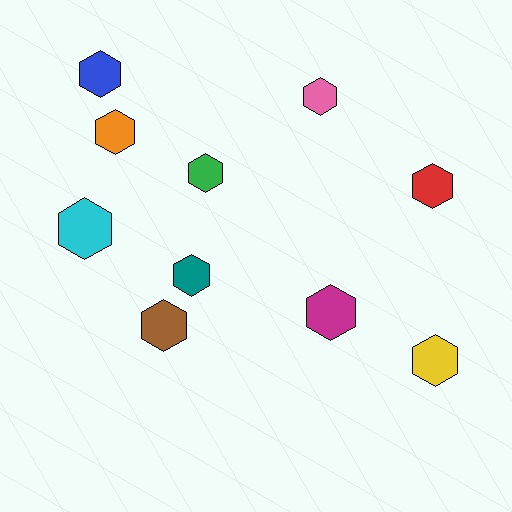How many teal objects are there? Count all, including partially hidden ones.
There is 1 teal object.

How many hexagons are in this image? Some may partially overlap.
There are 10 hexagons.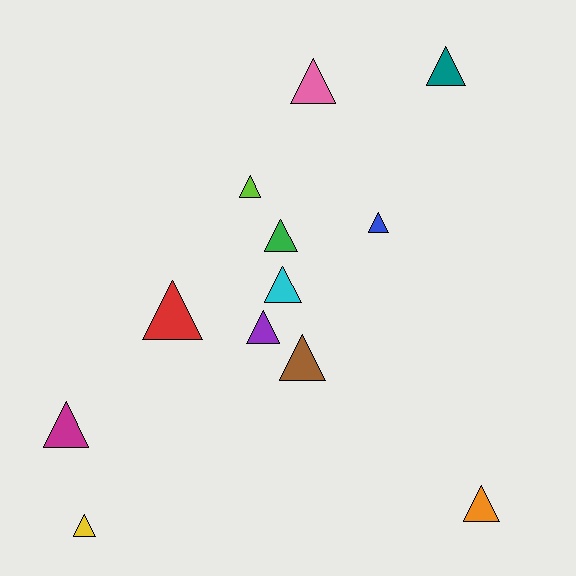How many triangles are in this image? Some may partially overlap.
There are 12 triangles.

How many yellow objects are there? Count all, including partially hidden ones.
There is 1 yellow object.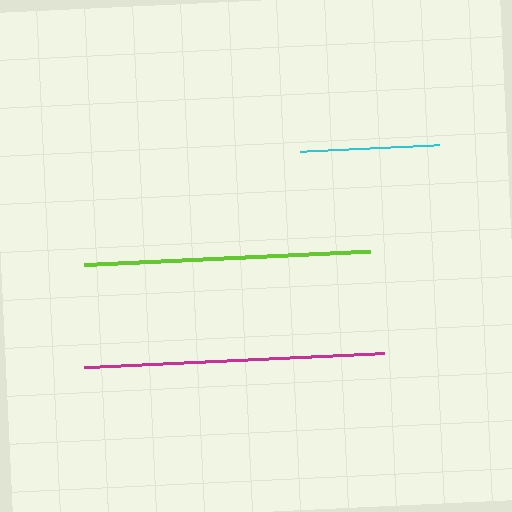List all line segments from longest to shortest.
From longest to shortest: magenta, lime, cyan.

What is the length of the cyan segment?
The cyan segment is approximately 139 pixels long.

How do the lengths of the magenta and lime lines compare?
The magenta and lime lines are approximately the same length.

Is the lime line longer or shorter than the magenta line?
The magenta line is longer than the lime line.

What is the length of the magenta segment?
The magenta segment is approximately 300 pixels long.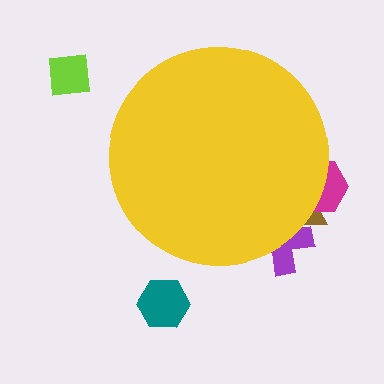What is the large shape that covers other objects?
A yellow circle.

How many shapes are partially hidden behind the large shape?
3 shapes are partially hidden.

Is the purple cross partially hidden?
Yes, the purple cross is partially hidden behind the yellow circle.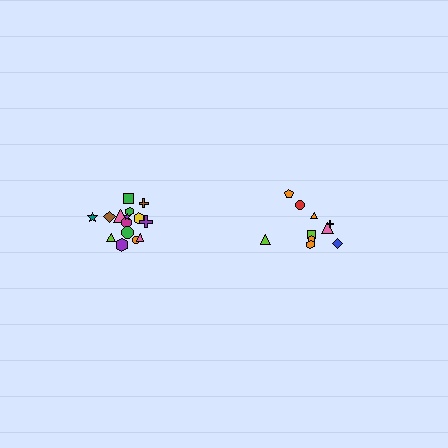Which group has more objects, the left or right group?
The left group.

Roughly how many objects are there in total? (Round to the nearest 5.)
Roughly 25 objects in total.